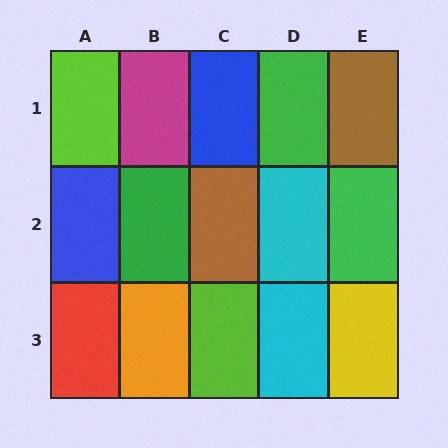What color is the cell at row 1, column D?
Green.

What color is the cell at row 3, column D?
Cyan.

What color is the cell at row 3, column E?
Yellow.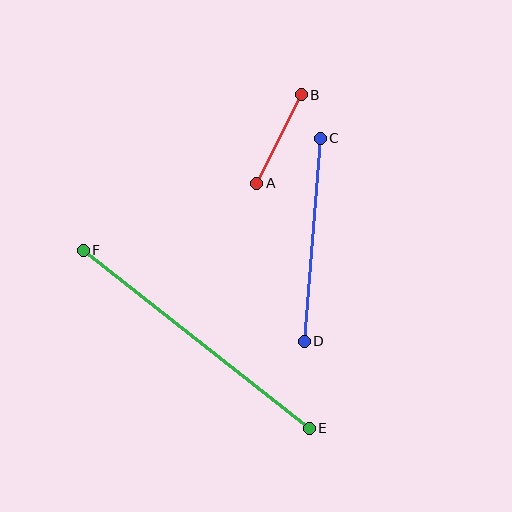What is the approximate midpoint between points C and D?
The midpoint is at approximately (312, 240) pixels.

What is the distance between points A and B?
The distance is approximately 99 pixels.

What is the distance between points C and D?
The distance is approximately 203 pixels.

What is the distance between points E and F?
The distance is approximately 288 pixels.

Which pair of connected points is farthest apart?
Points E and F are farthest apart.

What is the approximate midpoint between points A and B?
The midpoint is at approximately (279, 139) pixels.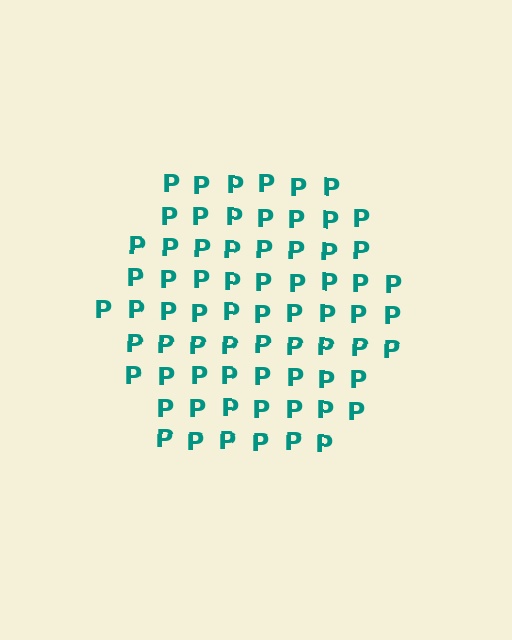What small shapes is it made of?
It is made of small letter P's.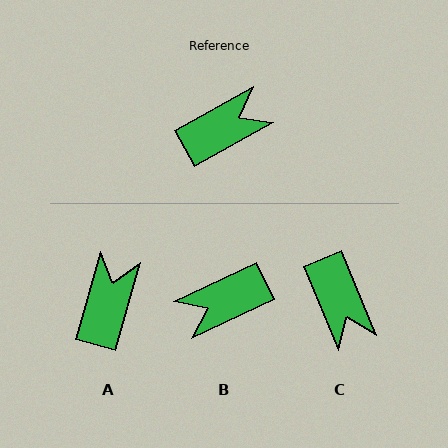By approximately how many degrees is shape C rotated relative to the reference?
Approximately 97 degrees clockwise.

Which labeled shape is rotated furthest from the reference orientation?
B, about 177 degrees away.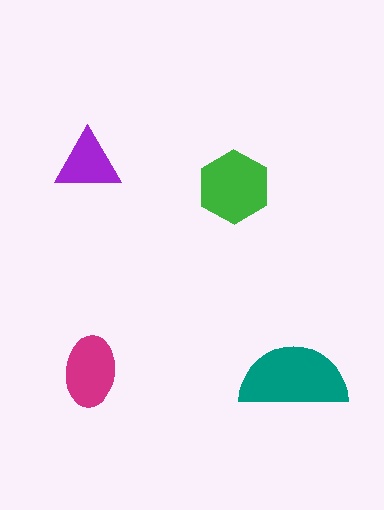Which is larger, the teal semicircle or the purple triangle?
The teal semicircle.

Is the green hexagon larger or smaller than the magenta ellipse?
Larger.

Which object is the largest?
The teal semicircle.